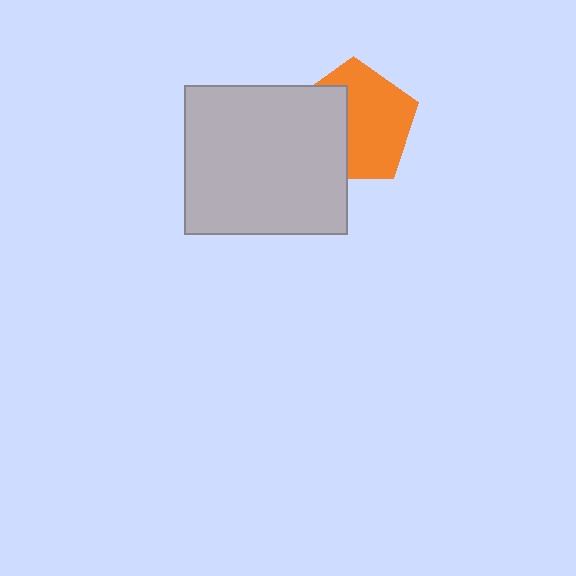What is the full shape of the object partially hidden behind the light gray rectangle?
The partially hidden object is an orange pentagon.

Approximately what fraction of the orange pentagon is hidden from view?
Roughly 39% of the orange pentagon is hidden behind the light gray rectangle.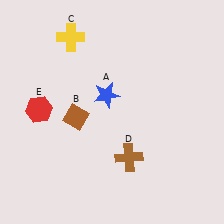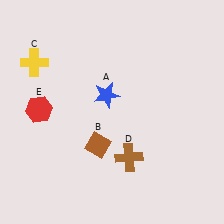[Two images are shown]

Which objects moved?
The objects that moved are: the brown diamond (B), the yellow cross (C).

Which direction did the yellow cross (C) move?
The yellow cross (C) moved left.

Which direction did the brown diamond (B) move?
The brown diamond (B) moved down.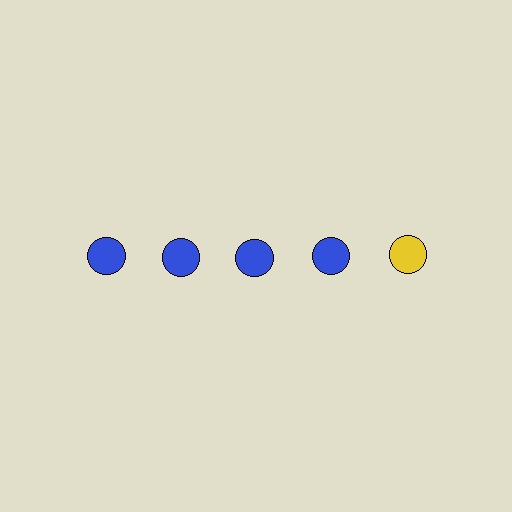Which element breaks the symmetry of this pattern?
The yellow circle in the top row, rightmost column breaks the symmetry. All other shapes are blue circles.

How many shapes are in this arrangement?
There are 5 shapes arranged in a grid pattern.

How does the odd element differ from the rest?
It has a different color: yellow instead of blue.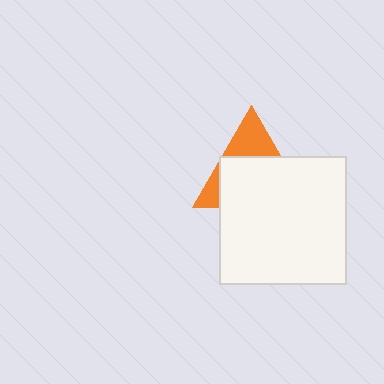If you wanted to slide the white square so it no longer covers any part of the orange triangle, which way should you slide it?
Slide it down — that is the most direct way to separate the two shapes.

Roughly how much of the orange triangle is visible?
A small part of it is visible (roughly 35%).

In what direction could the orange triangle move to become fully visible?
The orange triangle could move up. That would shift it out from behind the white square entirely.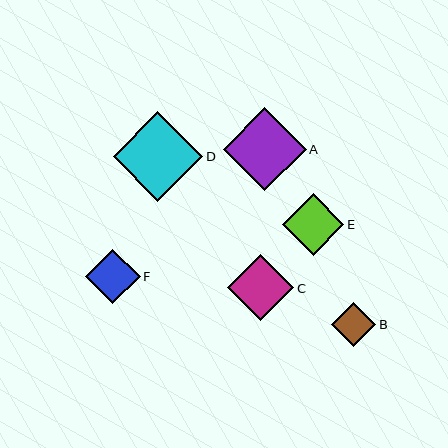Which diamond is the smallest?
Diamond B is the smallest with a size of approximately 44 pixels.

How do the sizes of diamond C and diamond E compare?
Diamond C and diamond E are approximately the same size.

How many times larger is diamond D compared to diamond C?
Diamond D is approximately 1.3 times the size of diamond C.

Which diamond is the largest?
Diamond D is the largest with a size of approximately 89 pixels.